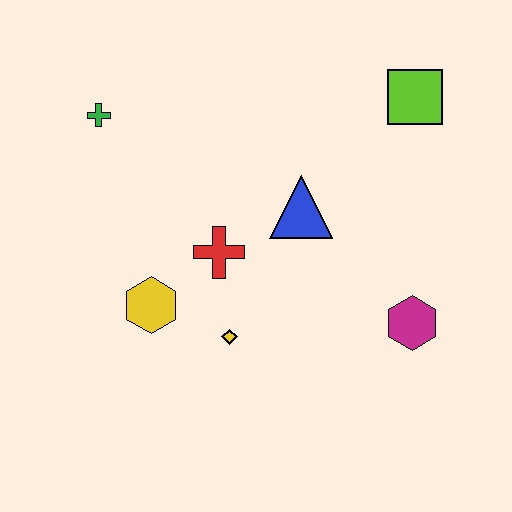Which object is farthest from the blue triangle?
The green cross is farthest from the blue triangle.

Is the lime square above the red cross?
Yes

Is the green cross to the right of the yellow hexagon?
No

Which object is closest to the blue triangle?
The red cross is closest to the blue triangle.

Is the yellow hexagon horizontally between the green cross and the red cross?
Yes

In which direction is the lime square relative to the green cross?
The lime square is to the right of the green cross.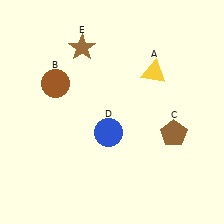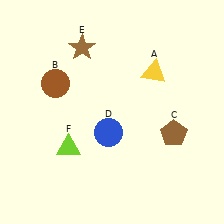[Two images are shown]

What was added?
A lime triangle (F) was added in Image 2.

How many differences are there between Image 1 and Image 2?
There is 1 difference between the two images.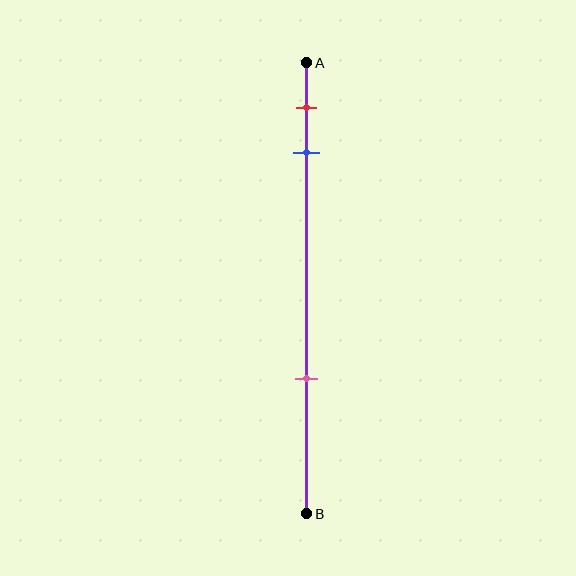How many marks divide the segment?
There are 3 marks dividing the segment.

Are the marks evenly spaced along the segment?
No, the marks are not evenly spaced.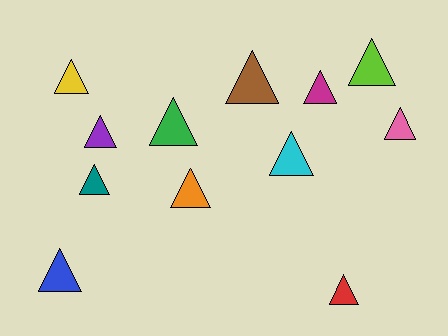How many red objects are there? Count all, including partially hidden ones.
There is 1 red object.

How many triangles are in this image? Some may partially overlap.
There are 12 triangles.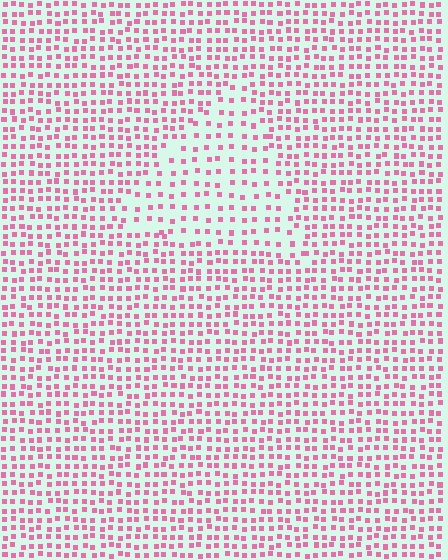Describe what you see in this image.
The image contains small pink elements arranged at two different densities. A triangle-shaped region is visible where the elements are less densely packed than the surrounding area.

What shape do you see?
I see a triangle.